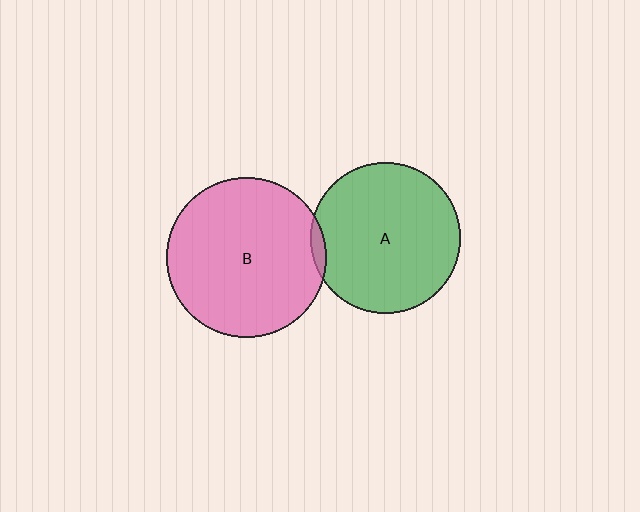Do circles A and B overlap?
Yes.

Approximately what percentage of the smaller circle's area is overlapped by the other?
Approximately 5%.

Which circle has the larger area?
Circle B (pink).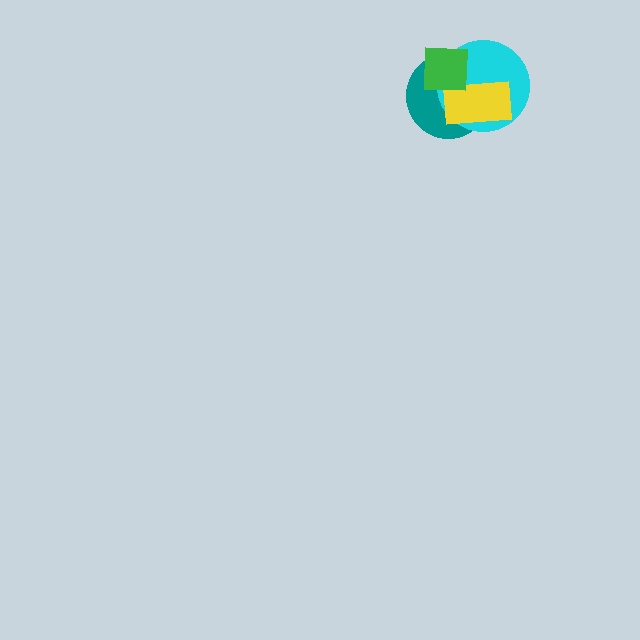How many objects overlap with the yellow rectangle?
3 objects overlap with the yellow rectangle.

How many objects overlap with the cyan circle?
3 objects overlap with the cyan circle.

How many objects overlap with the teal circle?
3 objects overlap with the teal circle.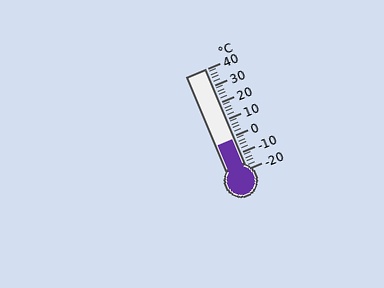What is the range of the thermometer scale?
The thermometer scale ranges from -20°C to 40°C.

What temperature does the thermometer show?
The thermometer shows approximately -2°C.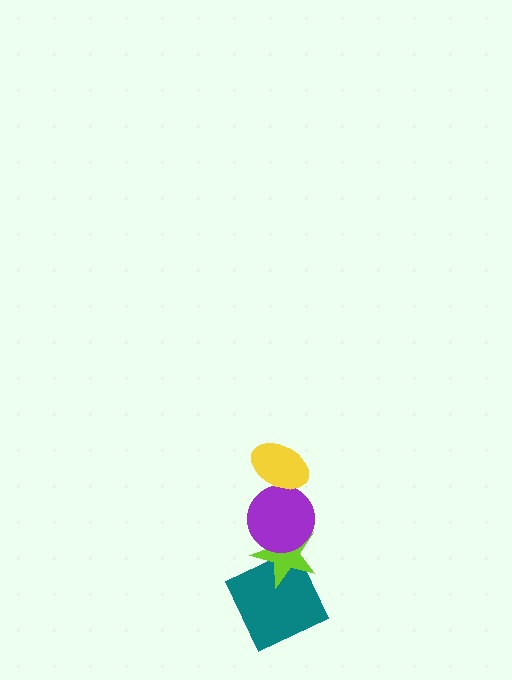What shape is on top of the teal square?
The lime star is on top of the teal square.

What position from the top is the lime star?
The lime star is 3rd from the top.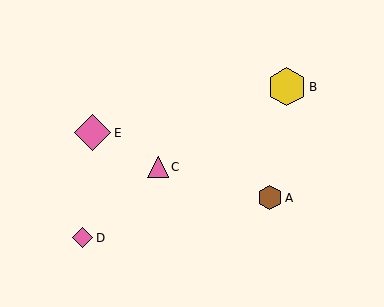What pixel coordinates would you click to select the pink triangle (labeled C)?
Click at (158, 167) to select the pink triangle C.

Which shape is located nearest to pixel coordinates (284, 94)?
The yellow hexagon (labeled B) at (287, 87) is nearest to that location.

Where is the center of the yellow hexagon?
The center of the yellow hexagon is at (287, 87).